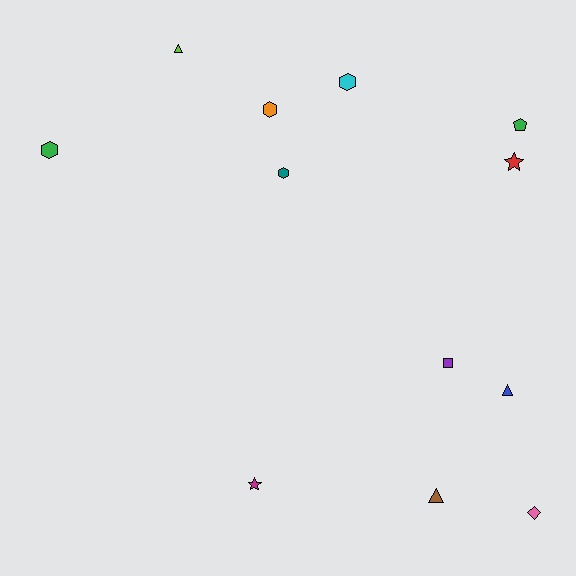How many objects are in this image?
There are 12 objects.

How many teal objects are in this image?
There is 1 teal object.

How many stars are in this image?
There are 2 stars.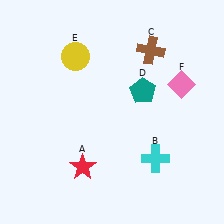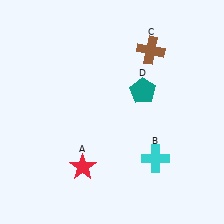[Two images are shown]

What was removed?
The pink diamond (F), the yellow circle (E) were removed in Image 2.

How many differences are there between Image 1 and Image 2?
There are 2 differences between the two images.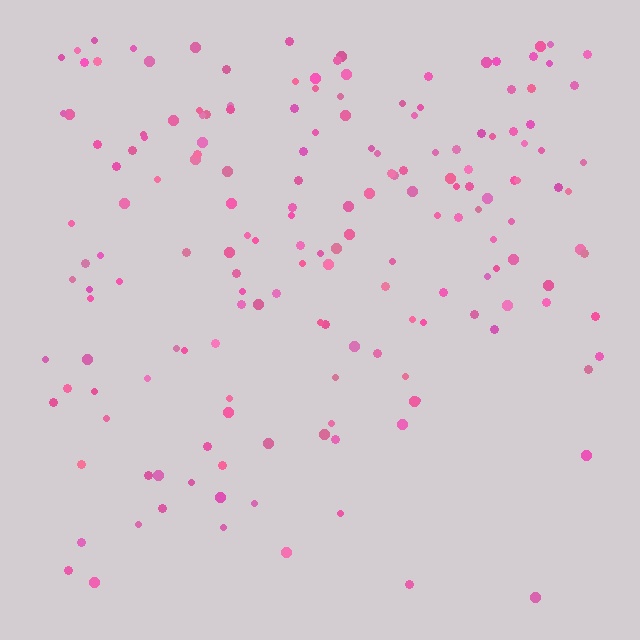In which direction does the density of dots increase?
From bottom to top, with the top side densest.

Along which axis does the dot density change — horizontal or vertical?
Vertical.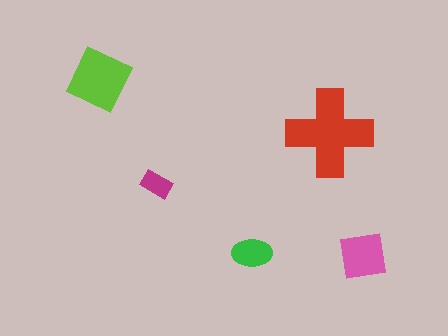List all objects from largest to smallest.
The red cross, the lime diamond, the pink square, the green ellipse, the magenta rectangle.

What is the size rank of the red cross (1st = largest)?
1st.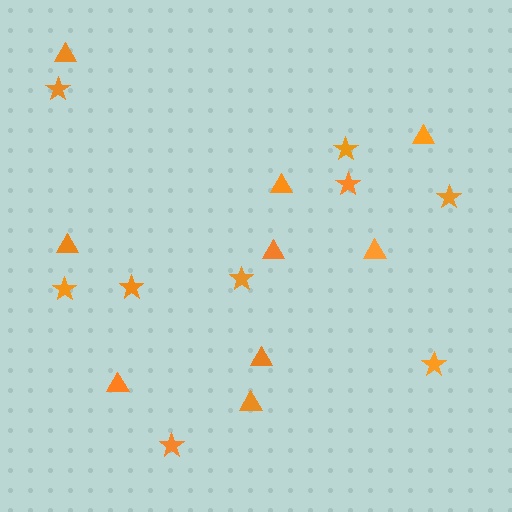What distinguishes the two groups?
There are 2 groups: one group of triangles (9) and one group of stars (9).